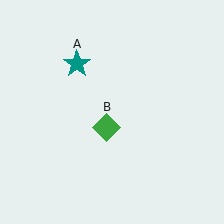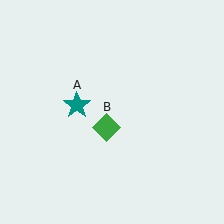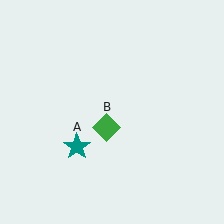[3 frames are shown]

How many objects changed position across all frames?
1 object changed position: teal star (object A).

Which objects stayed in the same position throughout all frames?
Green diamond (object B) remained stationary.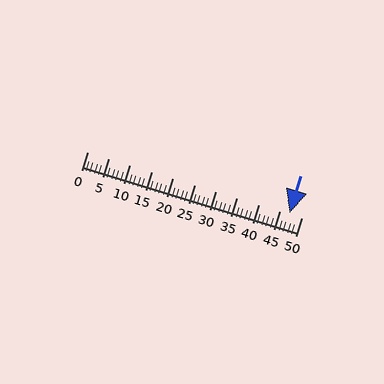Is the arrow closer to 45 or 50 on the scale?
The arrow is closer to 45.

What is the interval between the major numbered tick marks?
The major tick marks are spaced 5 units apart.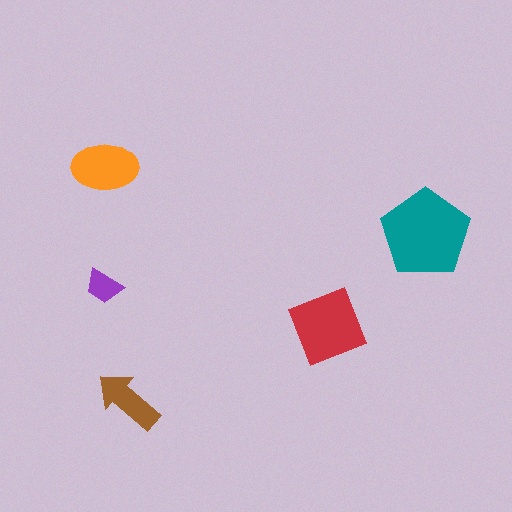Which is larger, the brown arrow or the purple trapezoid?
The brown arrow.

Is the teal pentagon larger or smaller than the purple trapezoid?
Larger.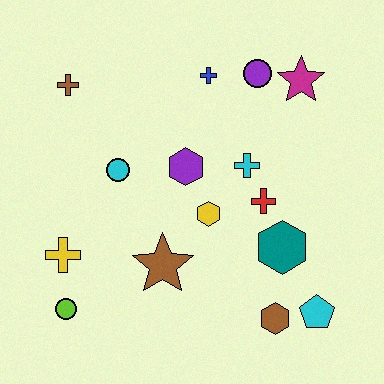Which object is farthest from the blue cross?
The lime circle is farthest from the blue cross.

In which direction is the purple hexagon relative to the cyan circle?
The purple hexagon is to the right of the cyan circle.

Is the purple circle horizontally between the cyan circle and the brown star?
No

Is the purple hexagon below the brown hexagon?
No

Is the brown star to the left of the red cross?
Yes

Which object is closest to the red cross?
The cyan cross is closest to the red cross.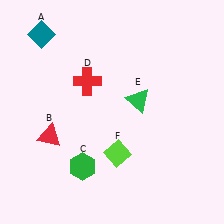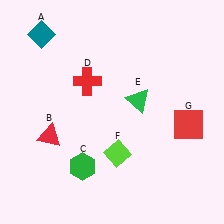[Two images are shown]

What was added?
A red square (G) was added in Image 2.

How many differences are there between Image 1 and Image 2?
There is 1 difference between the two images.